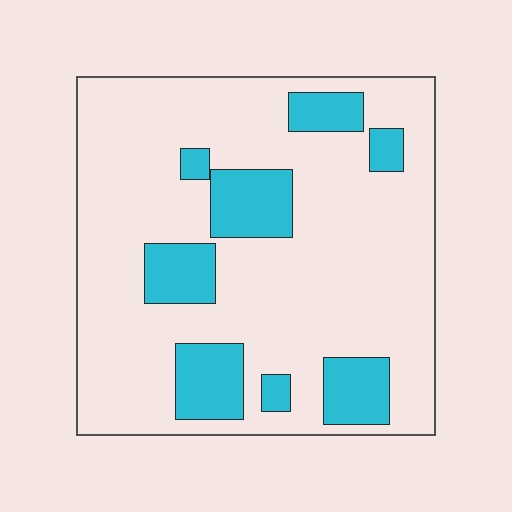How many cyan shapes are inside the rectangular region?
8.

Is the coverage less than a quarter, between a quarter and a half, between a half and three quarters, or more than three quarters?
Less than a quarter.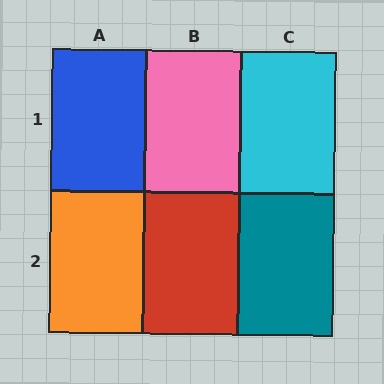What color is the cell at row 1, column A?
Blue.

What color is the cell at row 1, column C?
Cyan.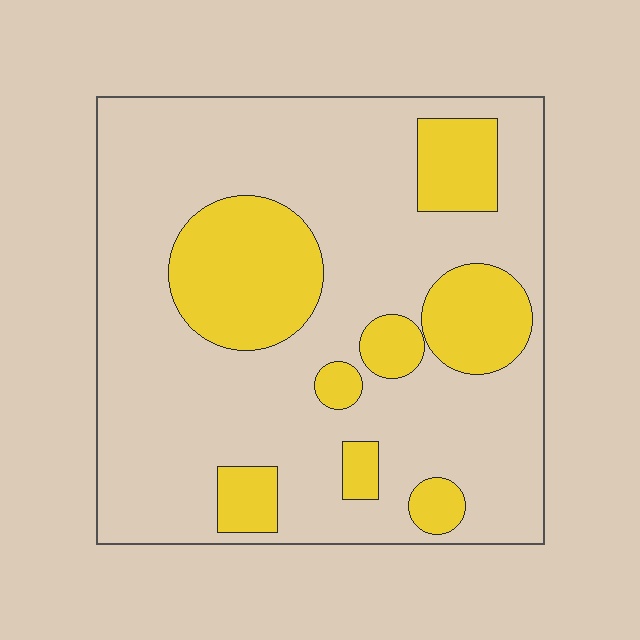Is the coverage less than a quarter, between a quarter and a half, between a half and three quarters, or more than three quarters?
Between a quarter and a half.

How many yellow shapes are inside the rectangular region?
8.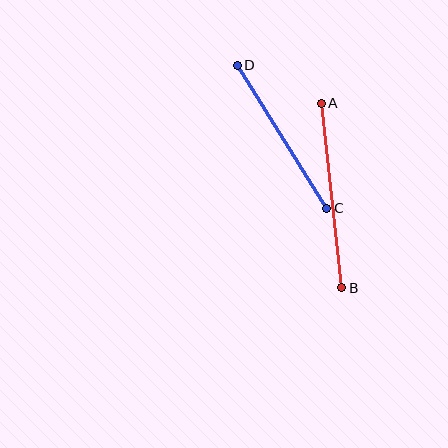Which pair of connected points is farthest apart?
Points A and B are farthest apart.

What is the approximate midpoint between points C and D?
The midpoint is at approximately (282, 137) pixels.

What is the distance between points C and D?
The distance is approximately 168 pixels.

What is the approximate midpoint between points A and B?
The midpoint is at approximately (332, 195) pixels.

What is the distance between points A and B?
The distance is approximately 186 pixels.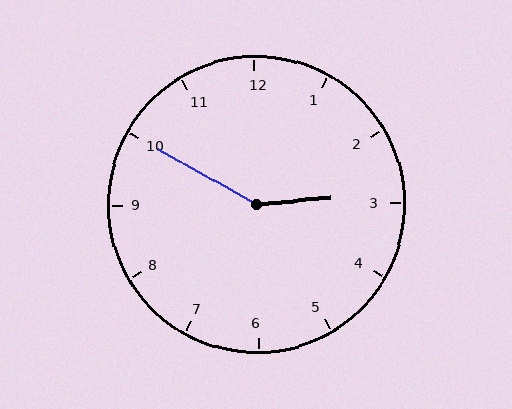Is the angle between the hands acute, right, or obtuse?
It is obtuse.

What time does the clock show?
2:50.